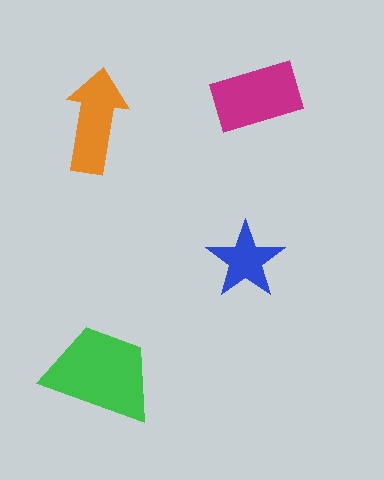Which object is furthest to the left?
The orange arrow is leftmost.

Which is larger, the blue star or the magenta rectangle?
The magenta rectangle.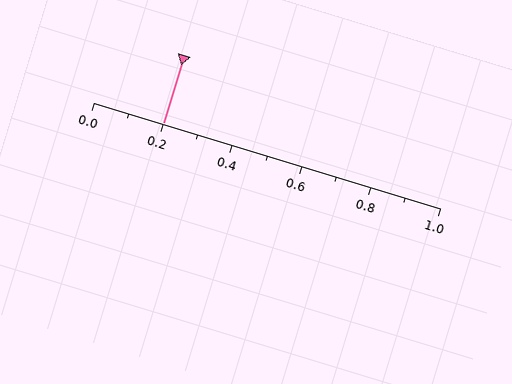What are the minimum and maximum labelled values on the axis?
The axis runs from 0.0 to 1.0.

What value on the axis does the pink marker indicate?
The marker indicates approximately 0.2.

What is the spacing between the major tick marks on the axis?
The major ticks are spaced 0.2 apart.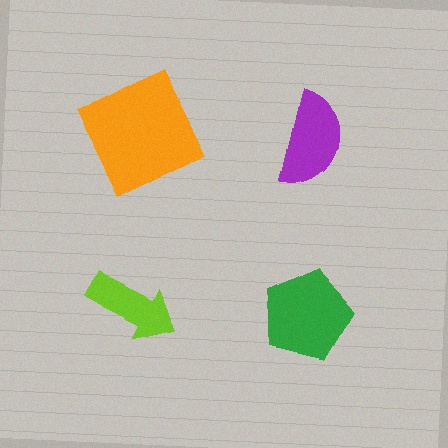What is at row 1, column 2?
A purple semicircle.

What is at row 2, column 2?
A green pentagon.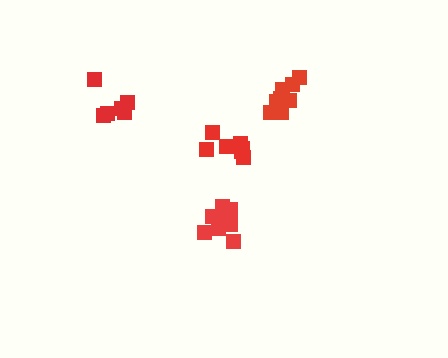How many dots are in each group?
Group 1: 6 dots, Group 2: 9 dots, Group 3: 8 dots, Group 4: 7 dots (30 total).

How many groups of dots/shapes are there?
There are 4 groups.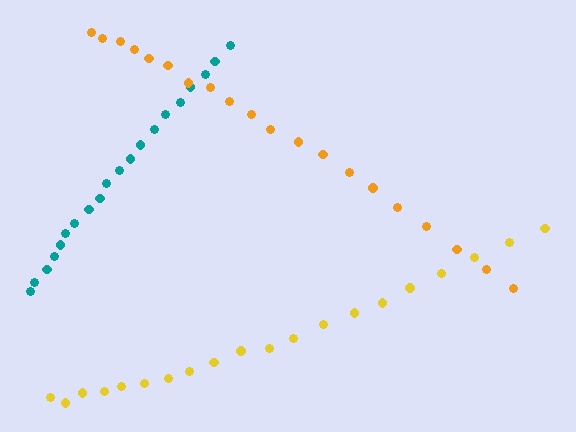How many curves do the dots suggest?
There are 3 distinct paths.